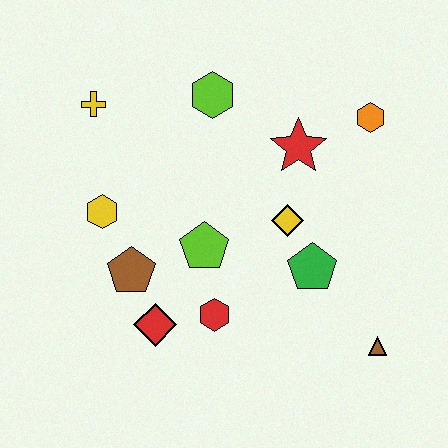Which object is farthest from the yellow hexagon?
The brown triangle is farthest from the yellow hexagon.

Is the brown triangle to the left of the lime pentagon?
No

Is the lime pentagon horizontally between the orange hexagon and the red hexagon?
No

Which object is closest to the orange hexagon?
The red star is closest to the orange hexagon.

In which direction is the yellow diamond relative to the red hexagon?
The yellow diamond is above the red hexagon.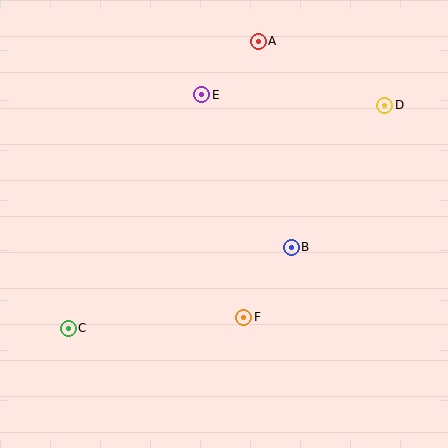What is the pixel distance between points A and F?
The distance between A and F is 276 pixels.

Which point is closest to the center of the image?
Point B at (291, 247) is closest to the center.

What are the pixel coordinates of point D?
Point D is at (385, 105).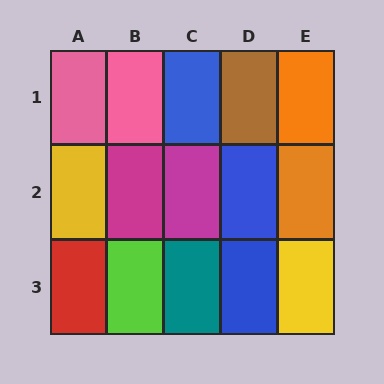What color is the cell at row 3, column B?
Lime.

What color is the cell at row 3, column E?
Yellow.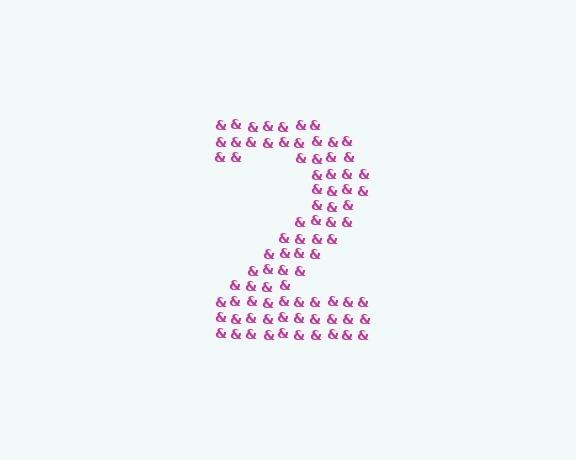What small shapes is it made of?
It is made of small ampersands.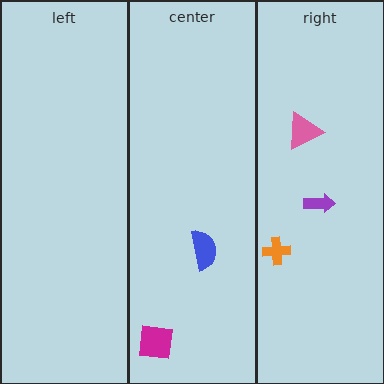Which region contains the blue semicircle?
The center region.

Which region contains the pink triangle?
The right region.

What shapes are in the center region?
The magenta square, the blue semicircle.